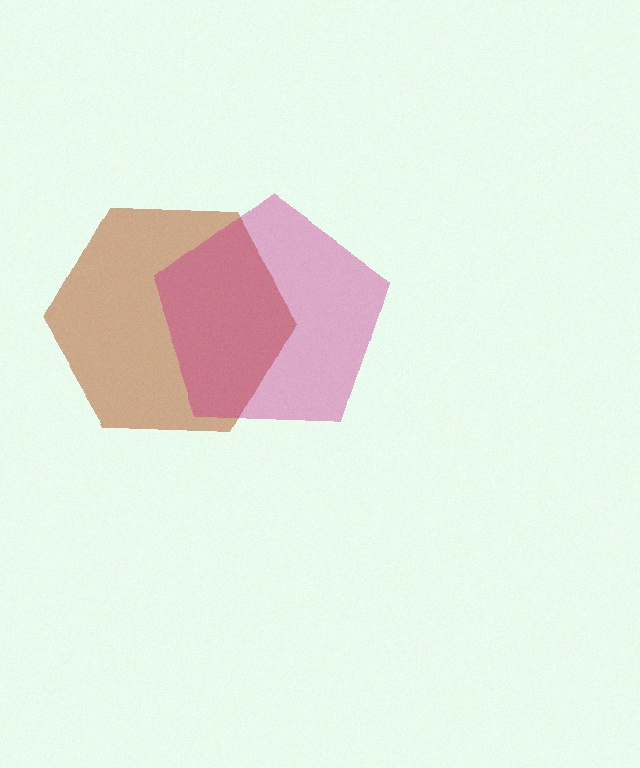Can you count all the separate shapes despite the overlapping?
Yes, there are 2 separate shapes.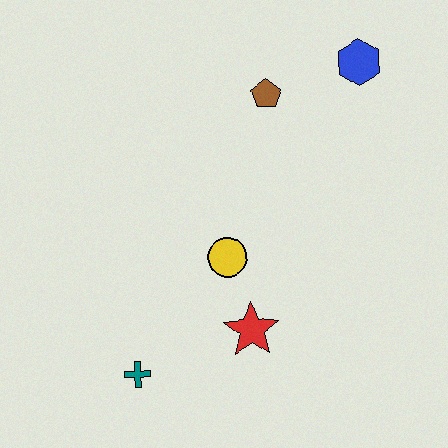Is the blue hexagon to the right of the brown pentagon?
Yes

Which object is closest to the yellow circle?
The red star is closest to the yellow circle.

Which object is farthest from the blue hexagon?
The teal cross is farthest from the blue hexagon.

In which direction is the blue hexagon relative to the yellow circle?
The blue hexagon is above the yellow circle.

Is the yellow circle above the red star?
Yes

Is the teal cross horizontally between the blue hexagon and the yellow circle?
No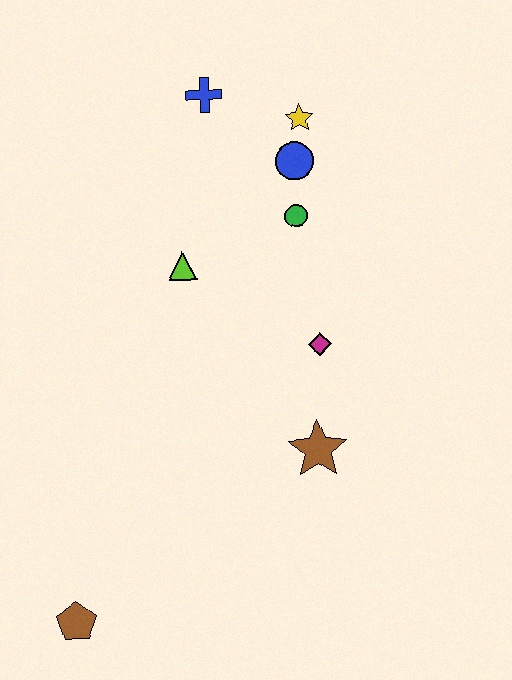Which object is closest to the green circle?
The blue circle is closest to the green circle.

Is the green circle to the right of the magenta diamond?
No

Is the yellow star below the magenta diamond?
No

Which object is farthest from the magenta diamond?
The brown pentagon is farthest from the magenta diamond.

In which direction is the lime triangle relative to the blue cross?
The lime triangle is below the blue cross.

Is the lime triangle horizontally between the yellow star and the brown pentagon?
Yes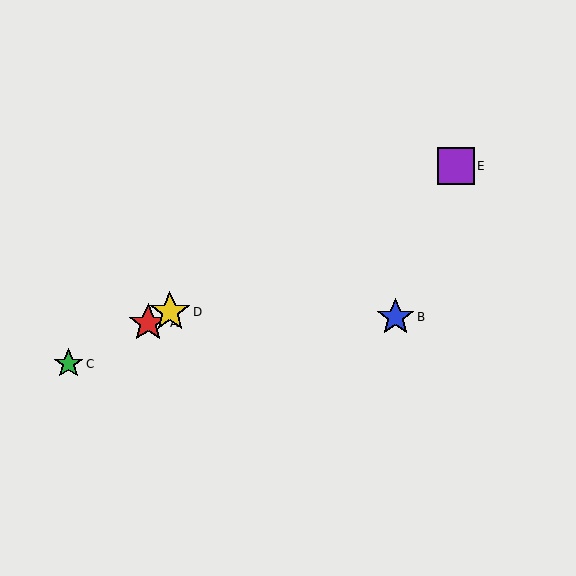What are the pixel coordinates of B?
Object B is at (395, 317).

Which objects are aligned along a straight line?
Objects A, C, D, E are aligned along a straight line.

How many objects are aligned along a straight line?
4 objects (A, C, D, E) are aligned along a straight line.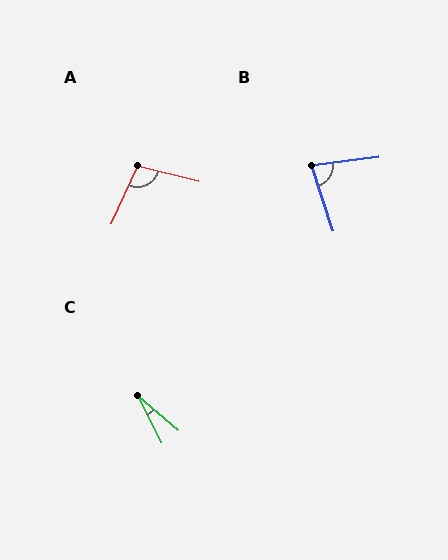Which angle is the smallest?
C, at approximately 23 degrees.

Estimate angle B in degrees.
Approximately 79 degrees.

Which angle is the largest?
A, at approximately 100 degrees.